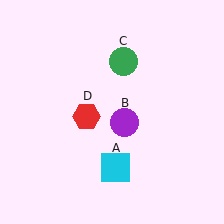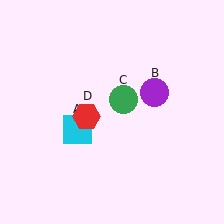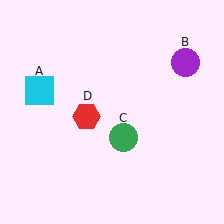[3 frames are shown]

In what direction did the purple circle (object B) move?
The purple circle (object B) moved up and to the right.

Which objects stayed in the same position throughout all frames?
Red hexagon (object D) remained stationary.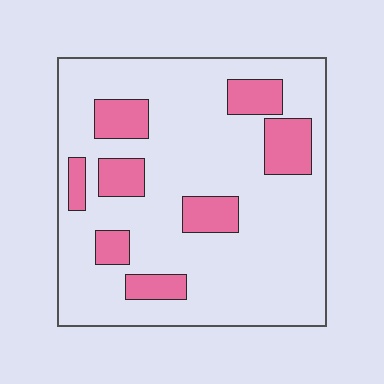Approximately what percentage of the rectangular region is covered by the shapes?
Approximately 20%.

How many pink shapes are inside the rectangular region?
8.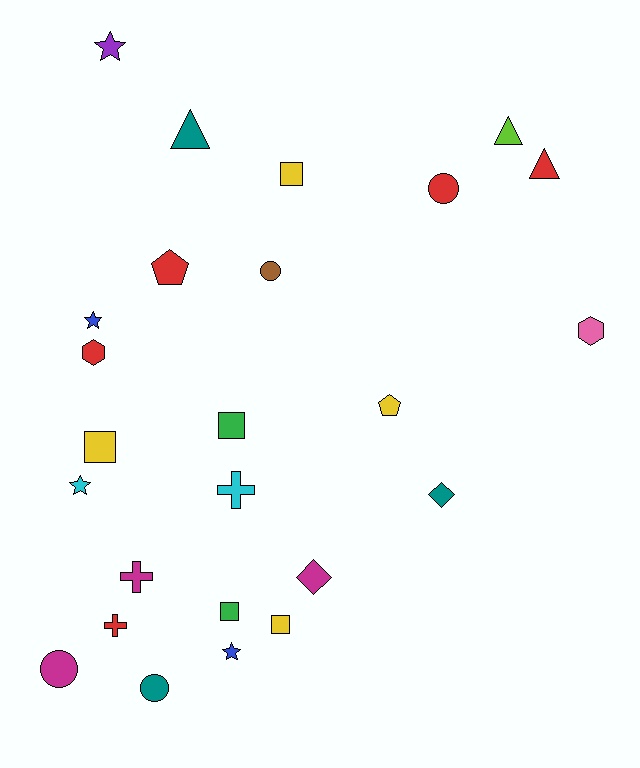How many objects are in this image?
There are 25 objects.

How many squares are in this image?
There are 5 squares.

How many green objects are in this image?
There are 2 green objects.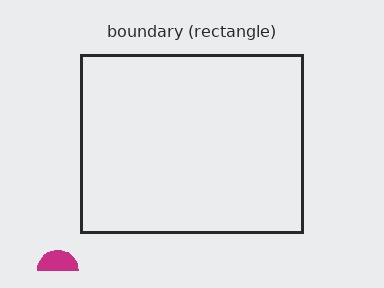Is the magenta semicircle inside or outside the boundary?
Outside.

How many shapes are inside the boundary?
0 inside, 1 outside.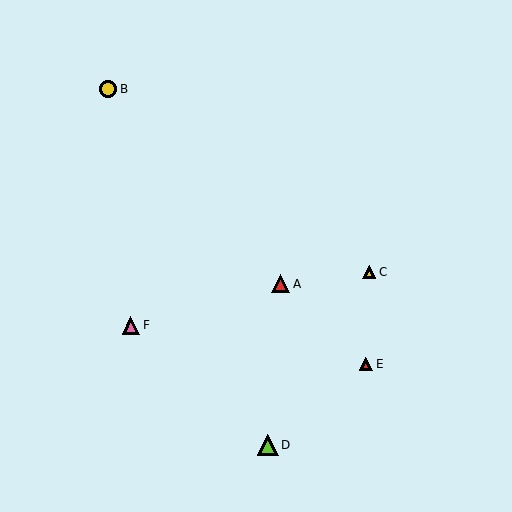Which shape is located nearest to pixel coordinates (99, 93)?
The yellow circle (labeled B) at (108, 89) is nearest to that location.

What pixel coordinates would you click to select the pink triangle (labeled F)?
Click at (131, 325) to select the pink triangle F.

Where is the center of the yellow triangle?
The center of the yellow triangle is at (369, 272).